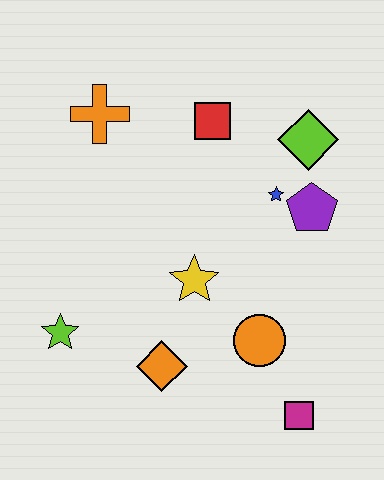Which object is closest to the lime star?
The orange diamond is closest to the lime star.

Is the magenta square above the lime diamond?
No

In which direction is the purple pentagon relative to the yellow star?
The purple pentagon is to the right of the yellow star.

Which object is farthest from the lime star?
The lime diamond is farthest from the lime star.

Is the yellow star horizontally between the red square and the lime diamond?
No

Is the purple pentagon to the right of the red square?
Yes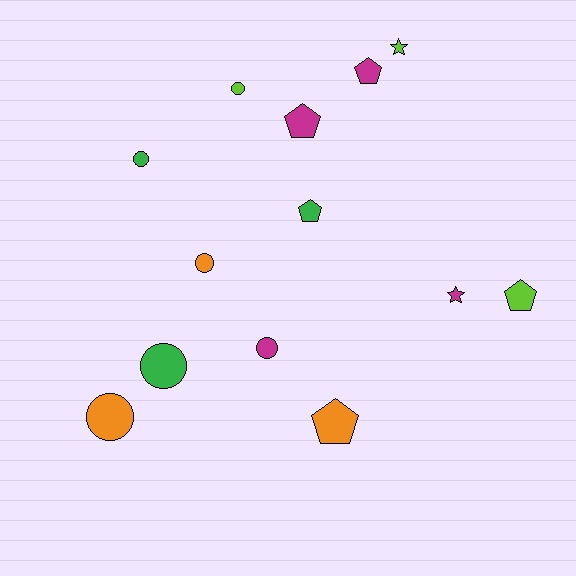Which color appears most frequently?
Magenta, with 4 objects.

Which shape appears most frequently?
Circle, with 6 objects.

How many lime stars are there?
There is 1 lime star.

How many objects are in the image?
There are 13 objects.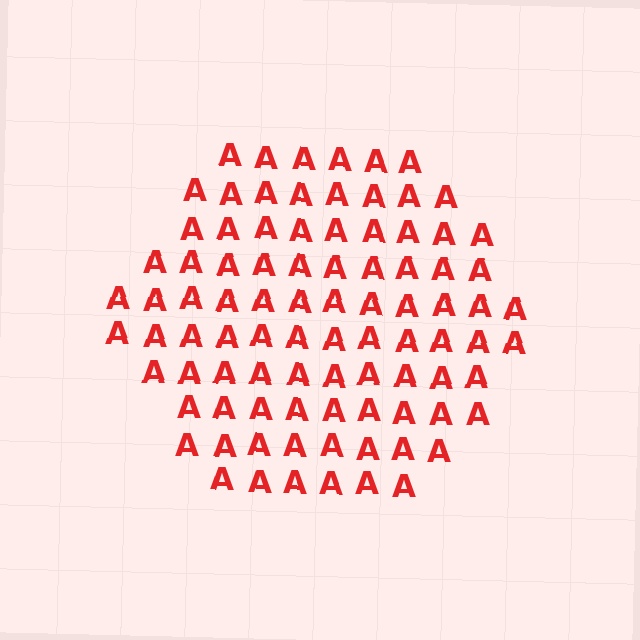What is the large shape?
The large shape is a hexagon.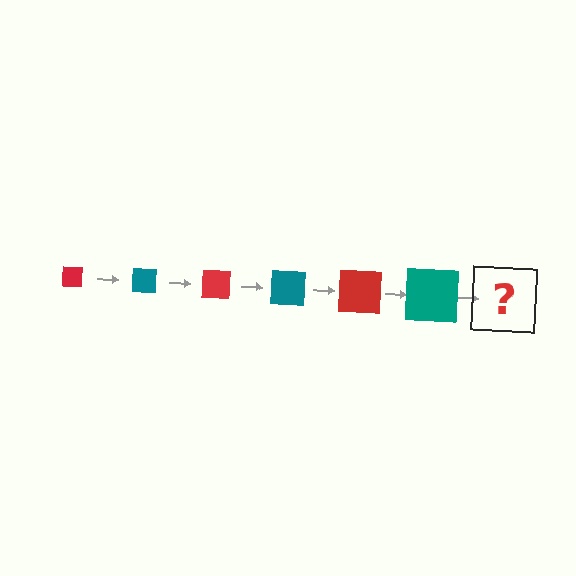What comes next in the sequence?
The next element should be a red square, larger than the previous one.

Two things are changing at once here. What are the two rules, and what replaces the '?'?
The two rules are that the square grows larger each step and the color cycles through red and teal. The '?' should be a red square, larger than the previous one.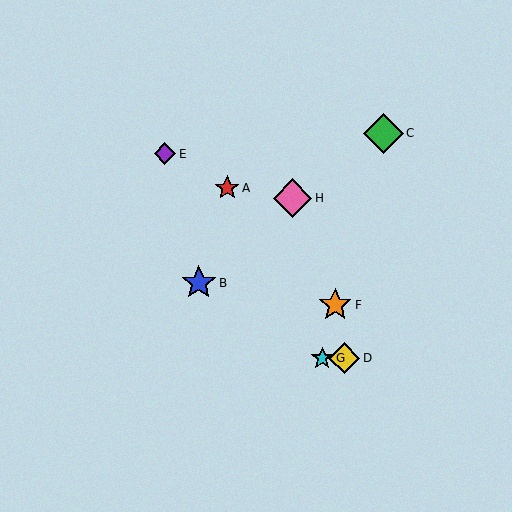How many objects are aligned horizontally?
2 objects (D, G) are aligned horizontally.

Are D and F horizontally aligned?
No, D is at y≈358 and F is at y≈305.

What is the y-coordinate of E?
Object E is at y≈154.